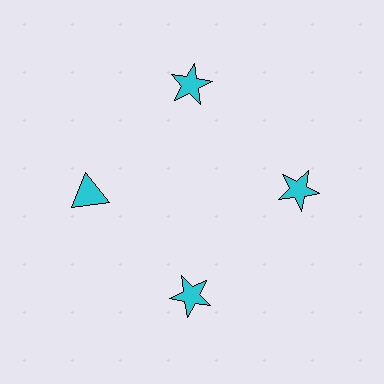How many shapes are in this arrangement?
There are 4 shapes arranged in a ring pattern.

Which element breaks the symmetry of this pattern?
The cyan triangle at roughly the 9 o'clock position breaks the symmetry. All other shapes are cyan stars.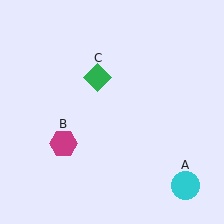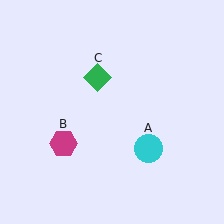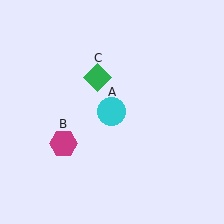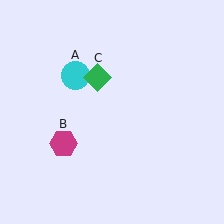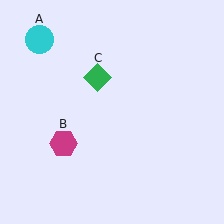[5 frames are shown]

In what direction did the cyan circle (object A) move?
The cyan circle (object A) moved up and to the left.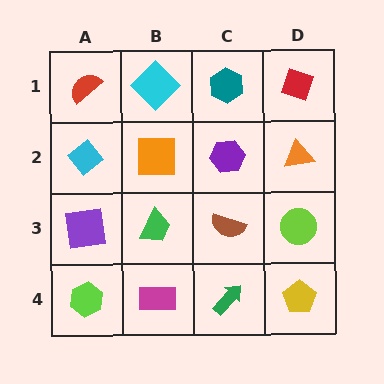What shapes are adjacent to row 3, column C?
A purple hexagon (row 2, column C), a green arrow (row 4, column C), a green trapezoid (row 3, column B), a lime circle (row 3, column D).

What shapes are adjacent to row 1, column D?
An orange triangle (row 2, column D), a teal hexagon (row 1, column C).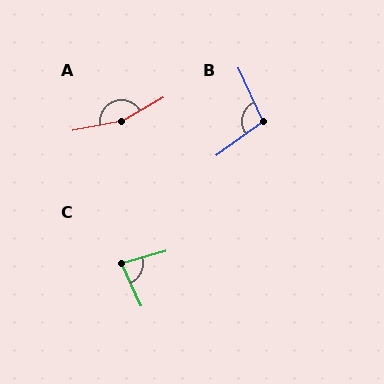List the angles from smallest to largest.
C (82°), B (102°), A (162°).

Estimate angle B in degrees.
Approximately 102 degrees.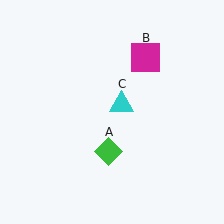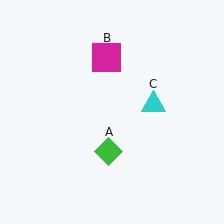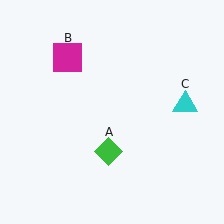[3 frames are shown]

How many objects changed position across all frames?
2 objects changed position: magenta square (object B), cyan triangle (object C).